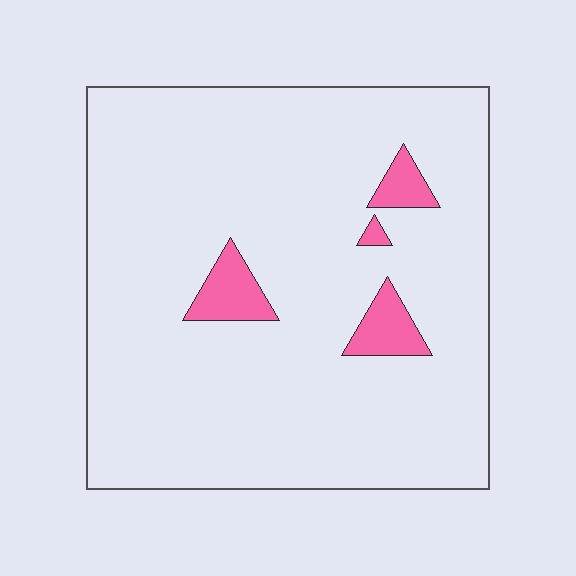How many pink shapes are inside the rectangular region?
4.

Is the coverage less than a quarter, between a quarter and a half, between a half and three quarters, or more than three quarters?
Less than a quarter.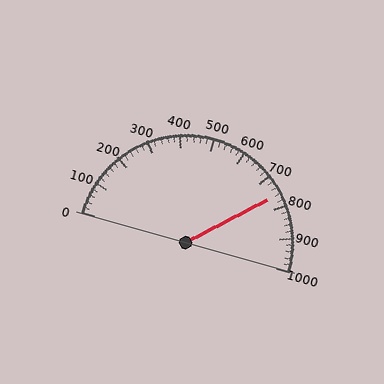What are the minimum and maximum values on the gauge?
The gauge ranges from 0 to 1000.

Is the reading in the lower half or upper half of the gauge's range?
The reading is in the upper half of the range (0 to 1000).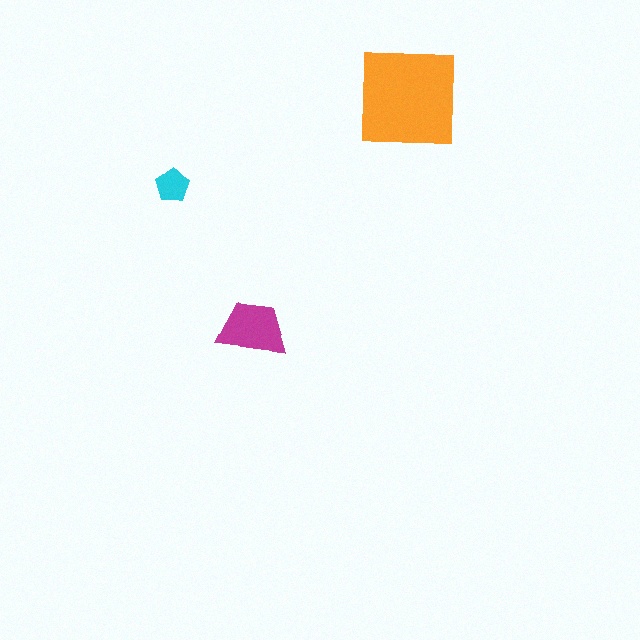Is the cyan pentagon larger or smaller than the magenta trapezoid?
Smaller.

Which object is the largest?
The orange square.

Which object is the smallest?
The cyan pentagon.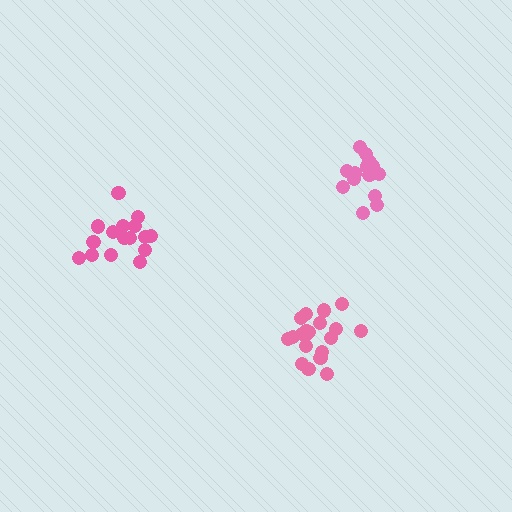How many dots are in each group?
Group 1: 20 dots, Group 2: 16 dots, Group 3: 16 dots (52 total).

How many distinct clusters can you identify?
There are 3 distinct clusters.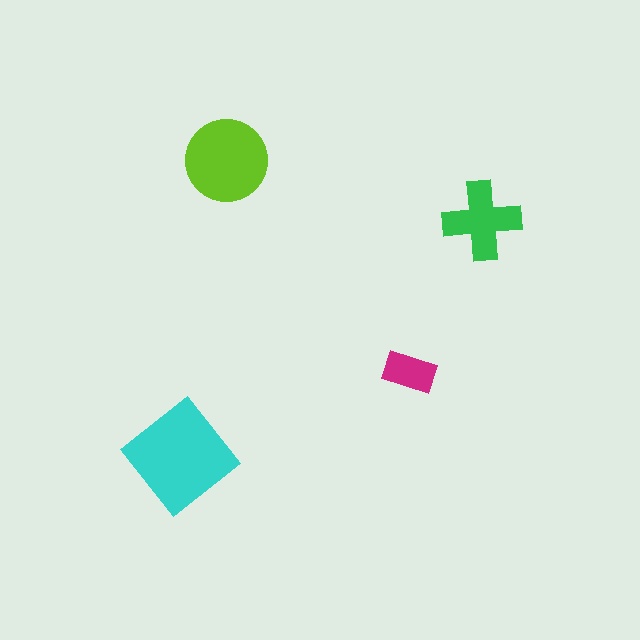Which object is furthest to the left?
The cyan diamond is leftmost.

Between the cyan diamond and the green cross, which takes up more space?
The cyan diamond.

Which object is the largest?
The cyan diamond.